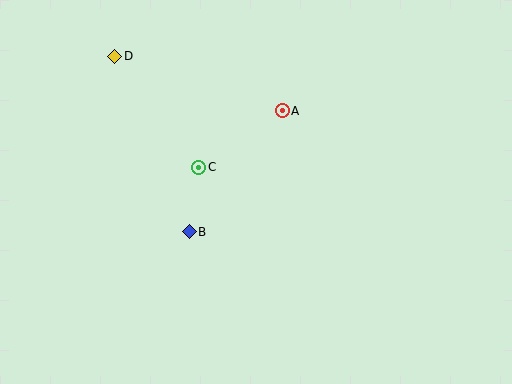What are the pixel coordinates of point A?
Point A is at (282, 111).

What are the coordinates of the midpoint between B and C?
The midpoint between B and C is at (194, 200).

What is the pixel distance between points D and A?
The distance between D and A is 176 pixels.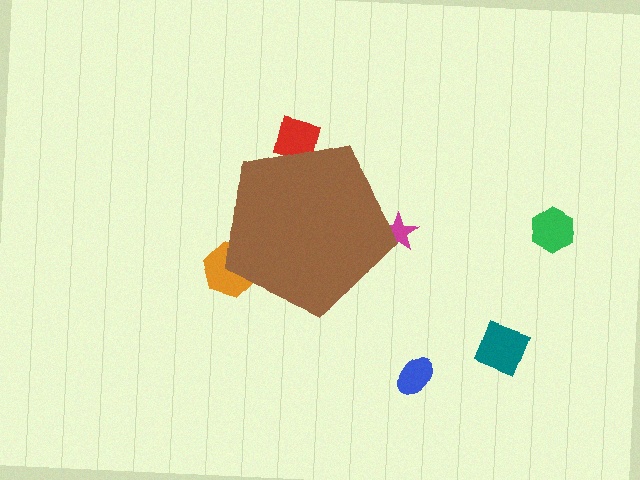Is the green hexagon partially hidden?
No, the green hexagon is fully visible.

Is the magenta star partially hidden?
Yes, the magenta star is partially hidden behind the brown pentagon.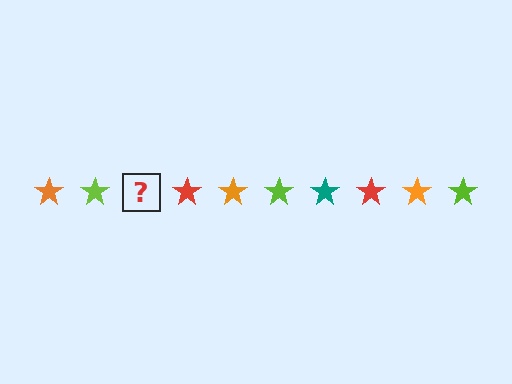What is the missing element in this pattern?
The missing element is a teal star.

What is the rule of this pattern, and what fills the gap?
The rule is that the pattern cycles through orange, lime, teal, red stars. The gap should be filled with a teal star.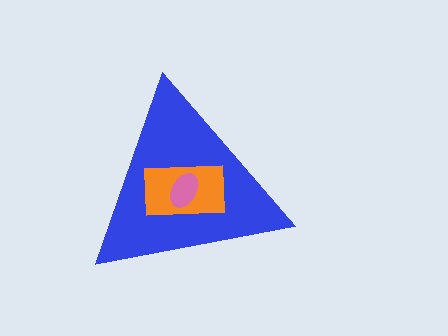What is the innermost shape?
The pink ellipse.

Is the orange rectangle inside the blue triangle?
Yes.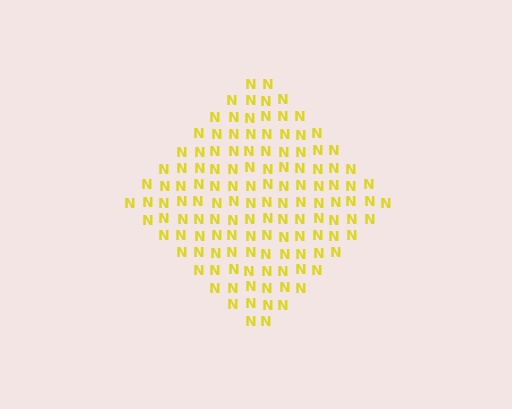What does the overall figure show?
The overall figure shows a diamond.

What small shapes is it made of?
It is made of small letter N's.